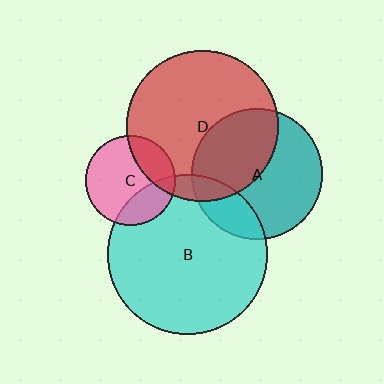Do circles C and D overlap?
Yes.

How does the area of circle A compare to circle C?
Approximately 2.1 times.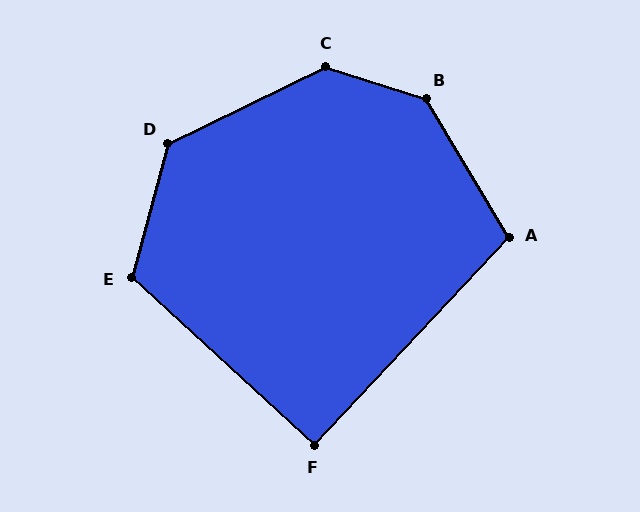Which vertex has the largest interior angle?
B, at approximately 139 degrees.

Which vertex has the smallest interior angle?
F, at approximately 91 degrees.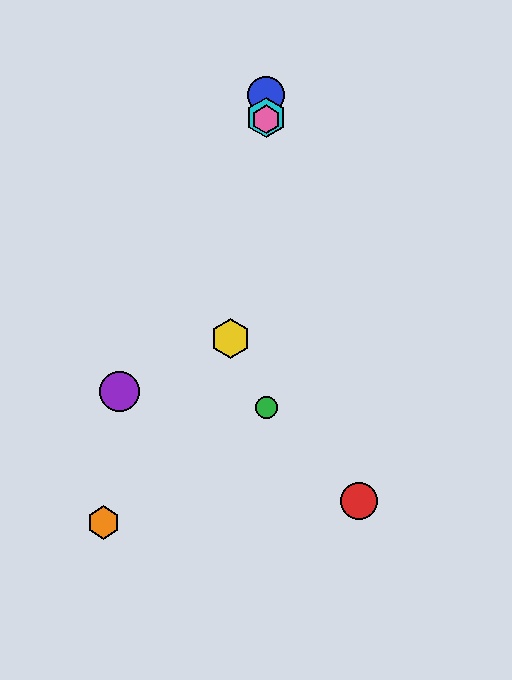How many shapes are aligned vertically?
4 shapes (the blue circle, the green circle, the cyan hexagon, the pink hexagon) are aligned vertically.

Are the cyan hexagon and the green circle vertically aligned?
Yes, both are at x≈266.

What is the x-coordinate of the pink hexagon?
The pink hexagon is at x≈266.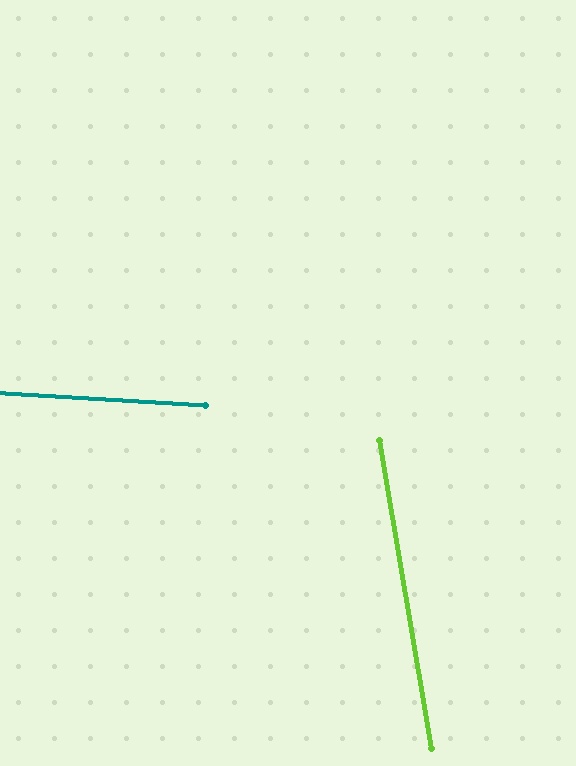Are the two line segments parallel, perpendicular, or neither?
Neither parallel nor perpendicular — they differ by about 77°.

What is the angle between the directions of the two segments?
Approximately 77 degrees.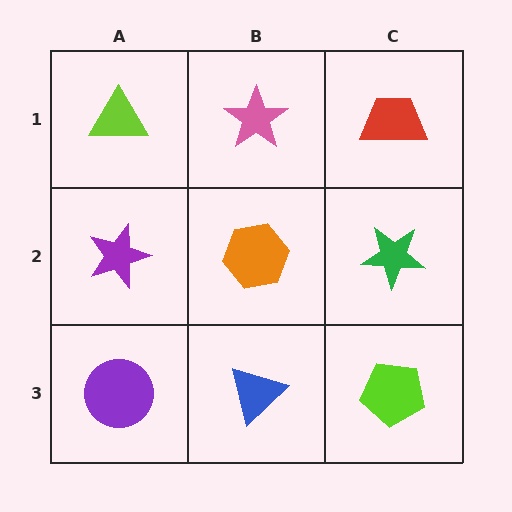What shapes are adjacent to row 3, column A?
A purple star (row 2, column A), a blue triangle (row 3, column B).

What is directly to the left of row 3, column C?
A blue triangle.